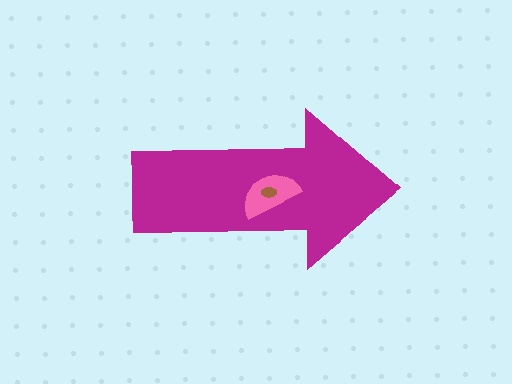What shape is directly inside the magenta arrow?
The pink semicircle.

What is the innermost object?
The brown ellipse.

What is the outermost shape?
The magenta arrow.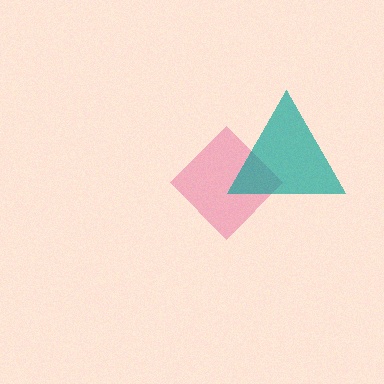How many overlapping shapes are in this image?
There are 2 overlapping shapes in the image.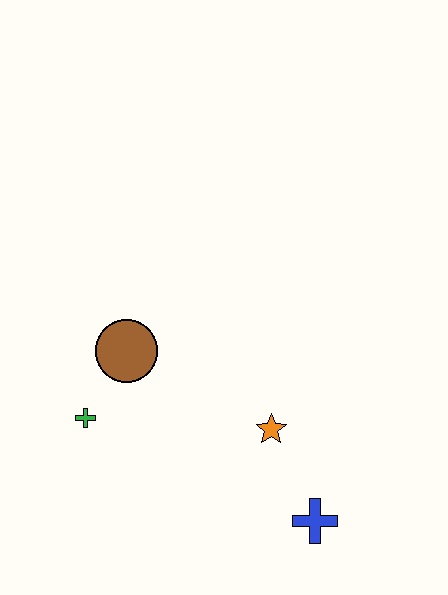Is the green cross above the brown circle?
No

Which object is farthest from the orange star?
The green cross is farthest from the orange star.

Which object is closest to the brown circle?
The green cross is closest to the brown circle.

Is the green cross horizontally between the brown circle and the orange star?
No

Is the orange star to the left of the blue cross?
Yes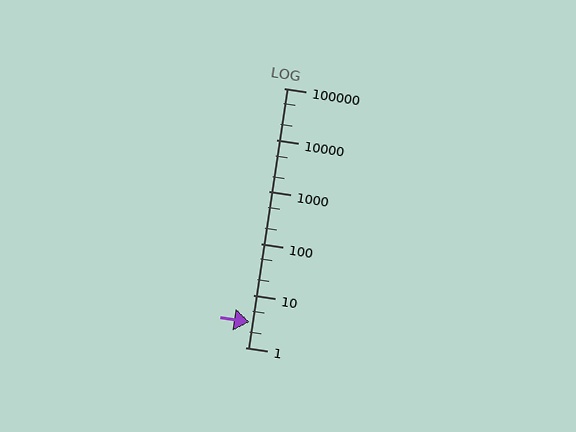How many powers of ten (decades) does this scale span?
The scale spans 5 decades, from 1 to 100000.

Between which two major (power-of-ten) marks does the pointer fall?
The pointer is between 1 and 10.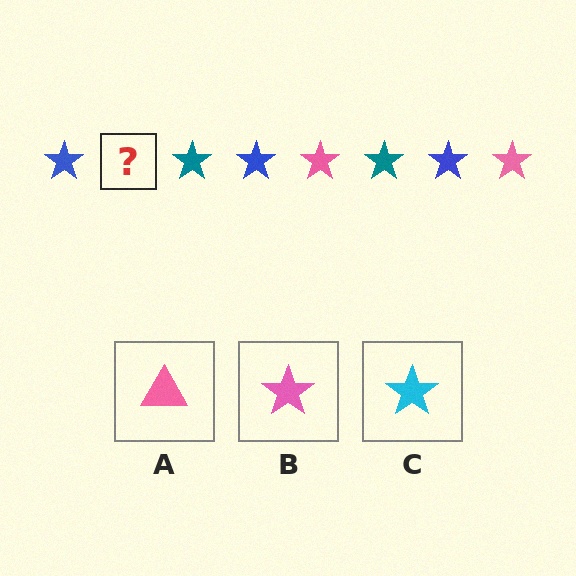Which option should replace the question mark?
Option B.